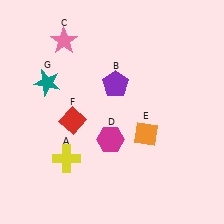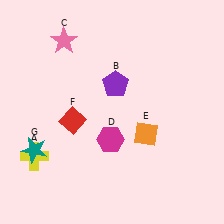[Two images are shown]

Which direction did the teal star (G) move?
The teal star (G) moved down.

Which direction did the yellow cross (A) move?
The yellow cross (A) moved left.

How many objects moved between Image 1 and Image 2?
2 objects moved between the two images.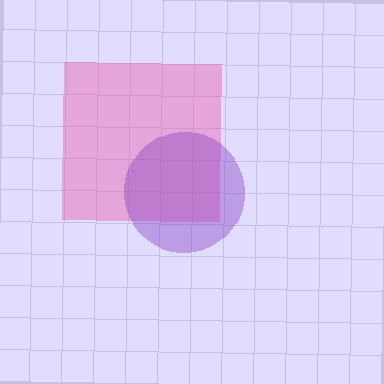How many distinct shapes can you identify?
There are 2 distinct shapes: a pink square, a purple circle.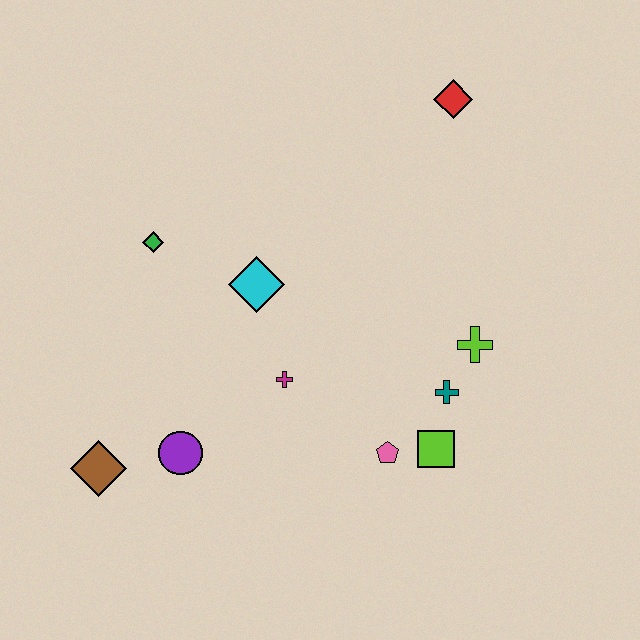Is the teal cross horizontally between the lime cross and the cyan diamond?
Yes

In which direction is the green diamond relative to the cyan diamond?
The green diamond is to the left of the cyan diamond.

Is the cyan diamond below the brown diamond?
No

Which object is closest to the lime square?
The pink pentagon is closest to the lime square.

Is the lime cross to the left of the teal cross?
No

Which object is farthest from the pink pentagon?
The red diamond is farthest from the pink pentagon.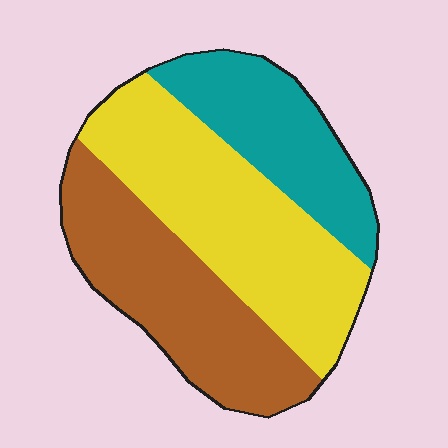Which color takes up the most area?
Yellow, at roughly 40%.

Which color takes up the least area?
Teal, at roughly 25%.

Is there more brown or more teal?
Brown.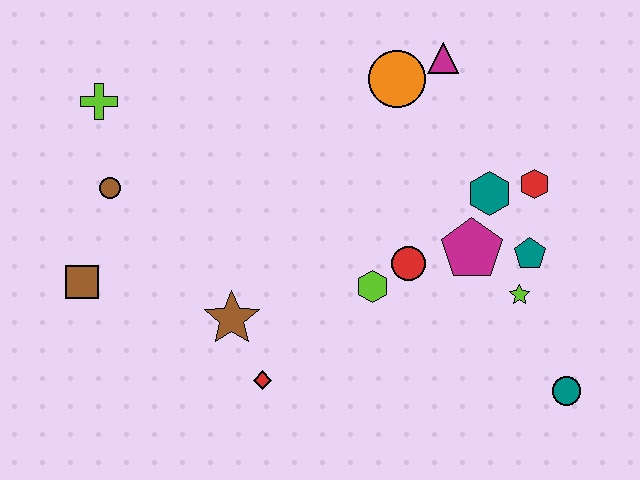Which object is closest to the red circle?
The lime hexagon is closest to the red circle.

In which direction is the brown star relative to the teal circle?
The brown star is to the left of the teal circle.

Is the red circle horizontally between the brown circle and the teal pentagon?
Yes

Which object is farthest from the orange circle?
The brown square is farthest from the orange circle.